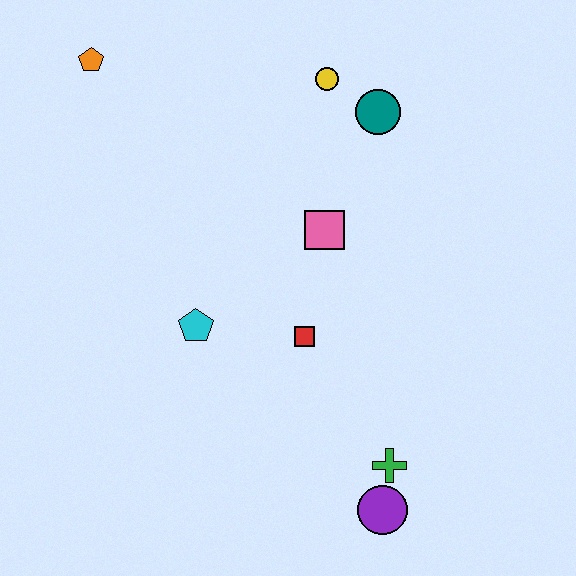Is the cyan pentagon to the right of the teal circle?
No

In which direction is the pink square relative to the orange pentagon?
The pink square is to the right of the orange pentagon.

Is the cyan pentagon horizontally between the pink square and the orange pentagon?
Yes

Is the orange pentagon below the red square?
No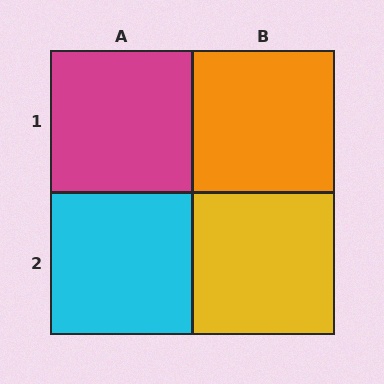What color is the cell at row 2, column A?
Cyan.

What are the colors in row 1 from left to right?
Magenta, orange.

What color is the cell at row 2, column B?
Yellow.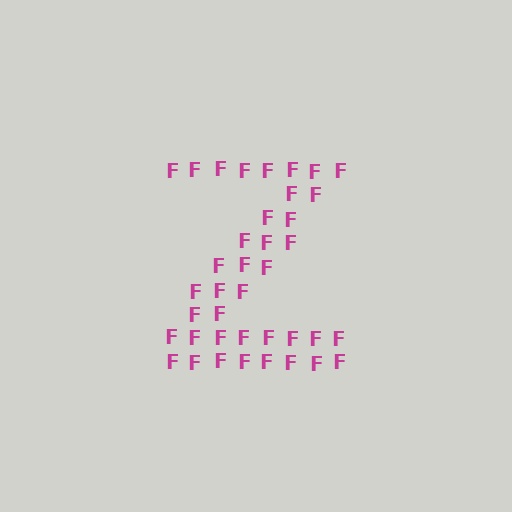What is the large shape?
The large shape is the letter Z.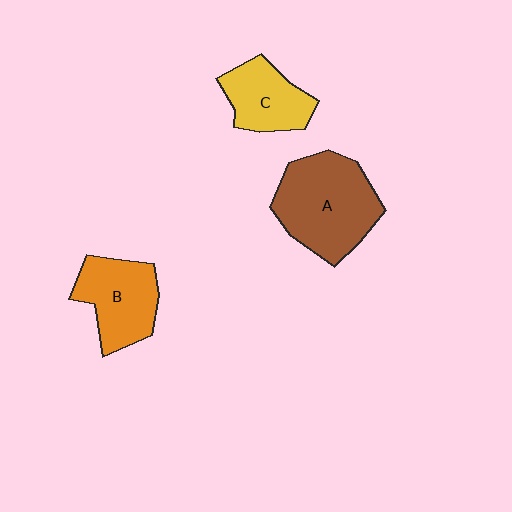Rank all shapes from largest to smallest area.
From largest to smallest: A (brown), B (orange), C (yellow).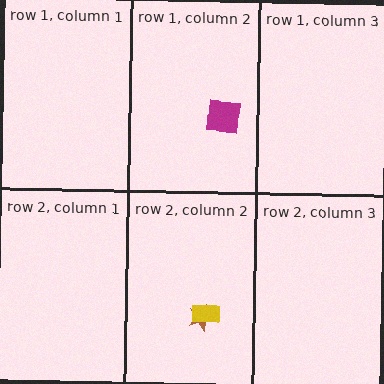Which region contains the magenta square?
The row 1, column 2 region.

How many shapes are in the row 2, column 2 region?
2.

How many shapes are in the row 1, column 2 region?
1.